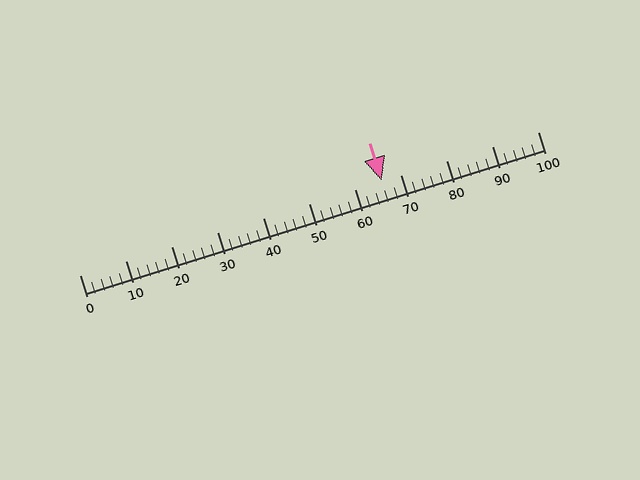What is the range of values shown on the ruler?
The ruler shows values from 0 to 100.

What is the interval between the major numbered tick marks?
The major tick marks are spaced 10 units apart.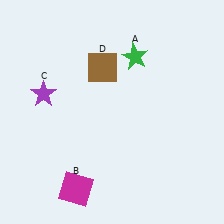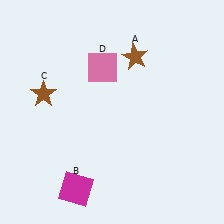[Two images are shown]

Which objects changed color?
A changed from green to brown. C changed from purple to brown. D changed from brown to pink.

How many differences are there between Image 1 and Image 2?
There are 3 differences between the two images.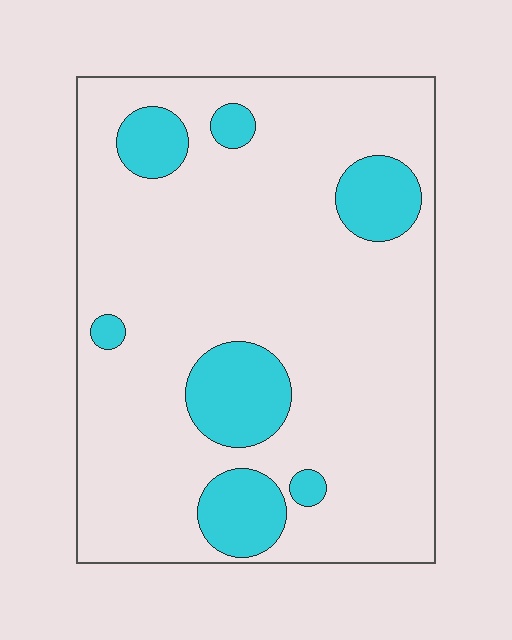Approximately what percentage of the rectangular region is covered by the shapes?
Approximately 15%.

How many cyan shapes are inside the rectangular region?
7.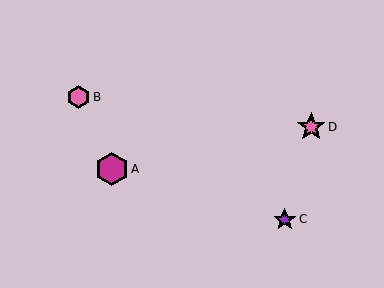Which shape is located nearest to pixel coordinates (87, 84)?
The pink hexagon (labeled B) at (79, 97) is nearest to that location.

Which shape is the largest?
The magenta hexagon (labeled A) is the largest.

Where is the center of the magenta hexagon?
The center of the magenta hexagon is at (112, 169).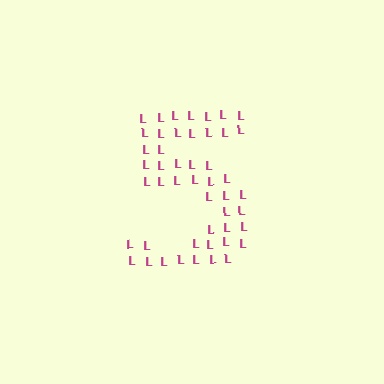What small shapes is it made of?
It is made of small letter L's.